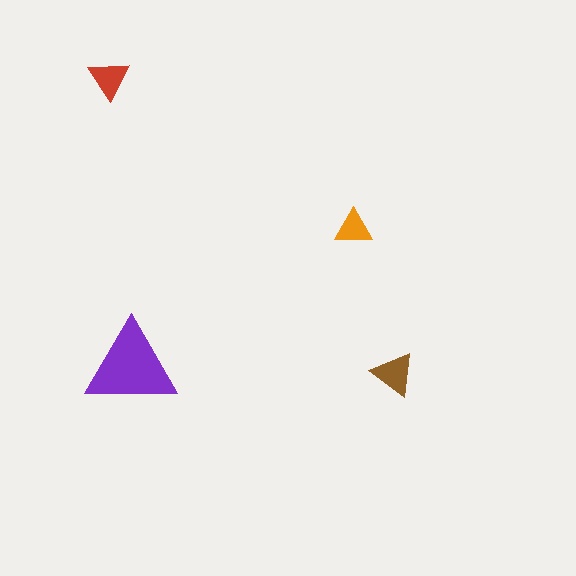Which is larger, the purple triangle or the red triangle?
The purple one.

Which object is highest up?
The red triangle is topmost.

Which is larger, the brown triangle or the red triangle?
The brown one.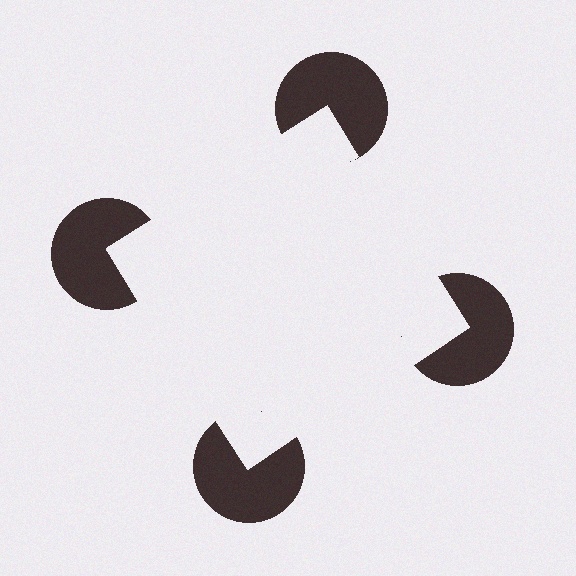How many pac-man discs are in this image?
There are 4 — one at each vertex of the illusory square.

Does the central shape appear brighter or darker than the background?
It typically appears slightly brighter than the background, even though no actual brightness change is drawn.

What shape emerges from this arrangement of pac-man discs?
An illusory square — its edges are inferred from the aligned wedge cuts in the pac-man discs, not physically drawn.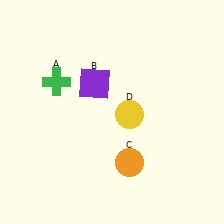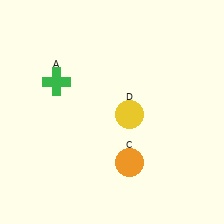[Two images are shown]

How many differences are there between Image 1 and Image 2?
There is 1 difference between the two images.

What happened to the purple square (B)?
The purple square (B) was removed in Image 2. It was in the top-left area of Image 1.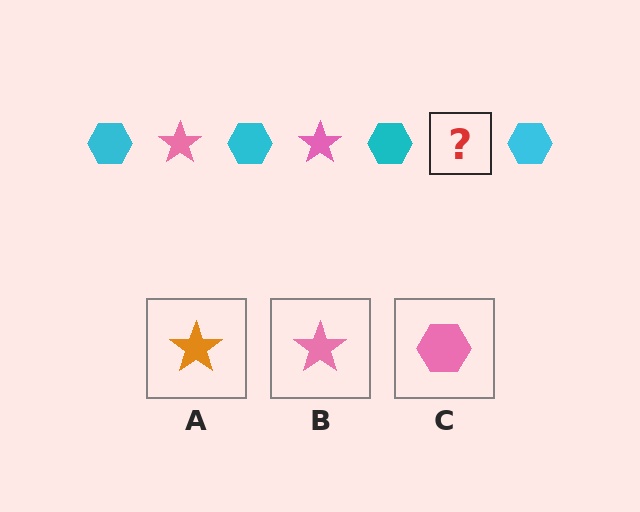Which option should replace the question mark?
Option B.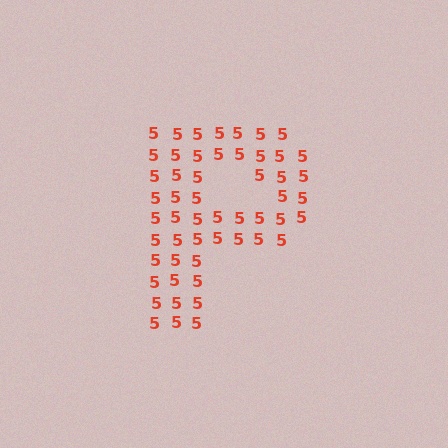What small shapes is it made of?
It is made of small digit 5's.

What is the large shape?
The large shape is the letter P.